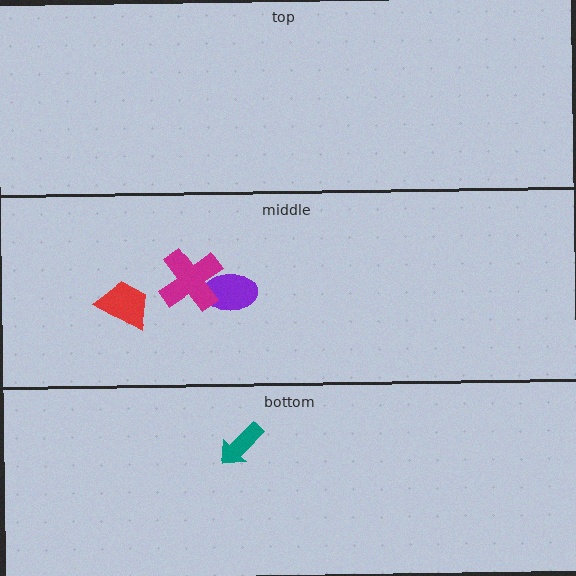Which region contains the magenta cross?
The middle region.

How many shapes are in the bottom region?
1.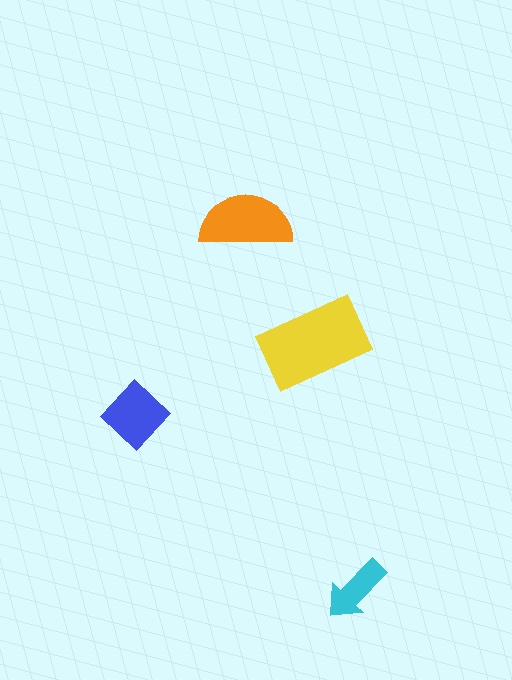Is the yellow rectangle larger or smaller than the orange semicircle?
Larger.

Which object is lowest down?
The cyan arrow is bottommost.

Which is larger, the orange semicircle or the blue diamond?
The orange semicircle.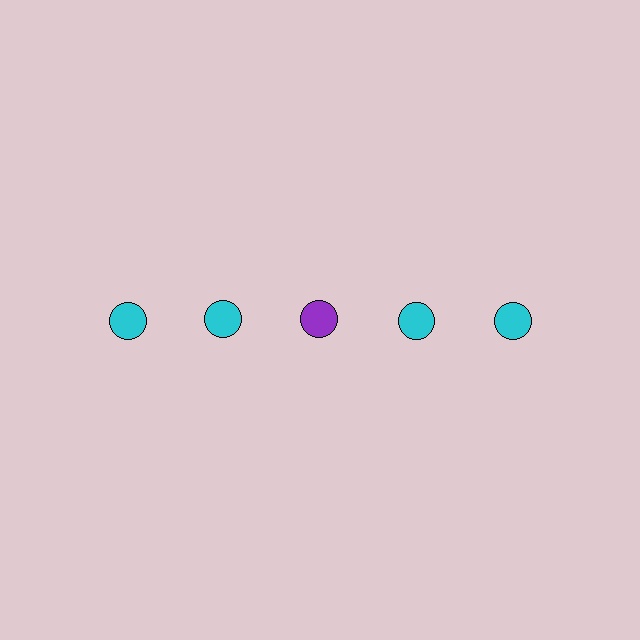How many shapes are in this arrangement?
There are 5 shapes arranged in a grid pattern.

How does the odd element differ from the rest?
It has a different color: purple instead of cyan.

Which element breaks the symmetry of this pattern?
The purple circle in the top row, center column breaks the symmetry. All other shapes are cyan circles.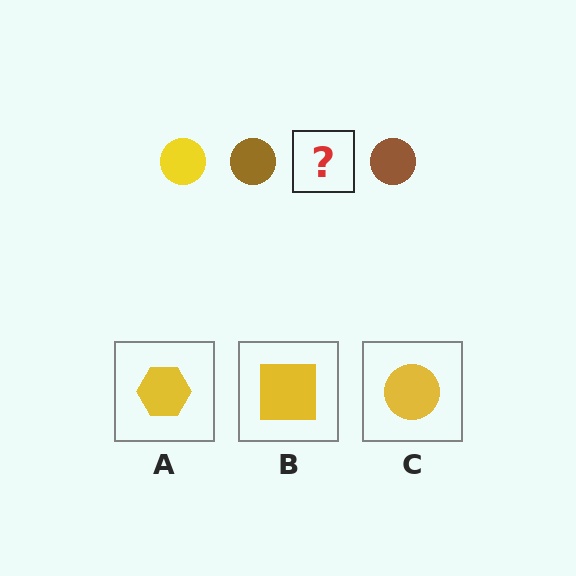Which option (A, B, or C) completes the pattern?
C.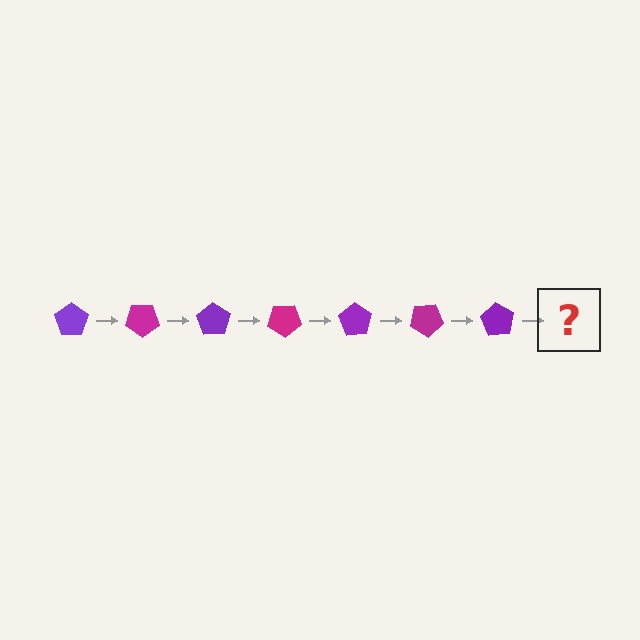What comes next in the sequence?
The next element should be a magenta pentagon, rotated 245 degrees from the start.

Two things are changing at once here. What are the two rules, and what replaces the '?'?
The two rules are that it rotates 35 degrees each step and the color cycles through purple and magenta. The '?' should be a magenta pentagon, rotated 245 degrees from the start.